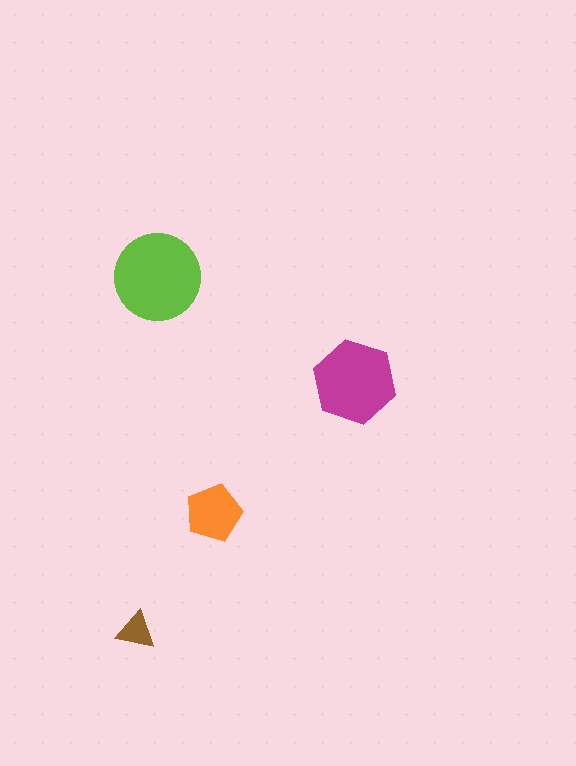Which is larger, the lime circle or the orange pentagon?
The lime circle.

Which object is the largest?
The lime circle.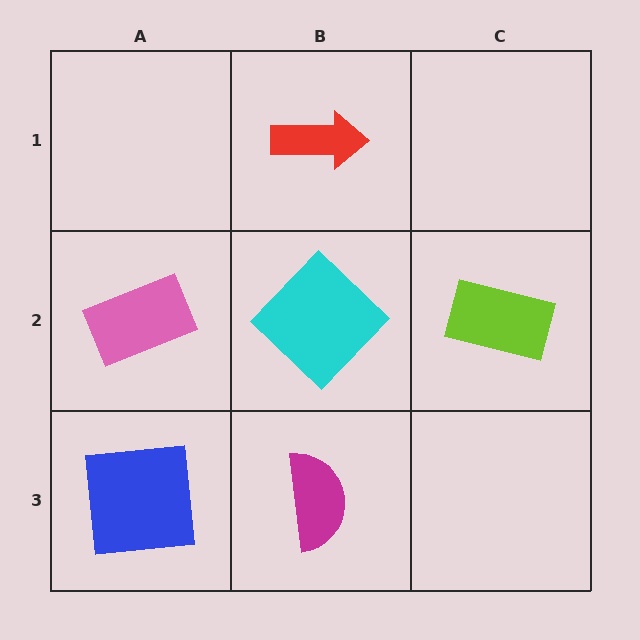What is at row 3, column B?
A magenta semicircle.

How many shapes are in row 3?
2 shapes.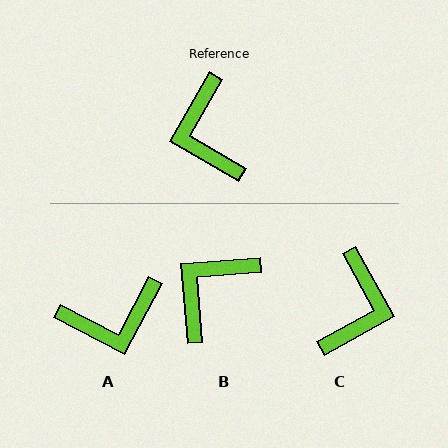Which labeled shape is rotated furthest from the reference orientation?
C, about 149 degrees away.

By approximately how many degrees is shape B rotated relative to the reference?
Approximately 55 degrees clockwise.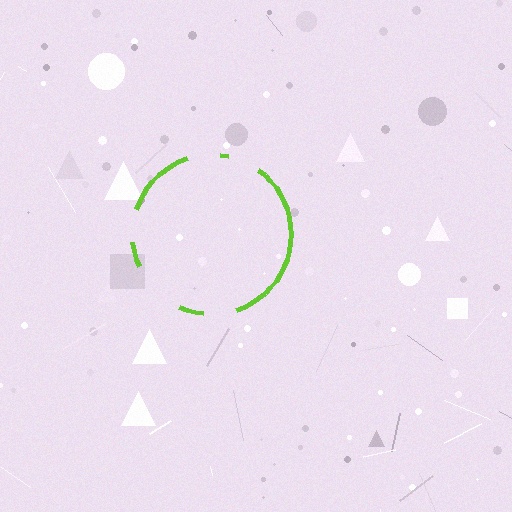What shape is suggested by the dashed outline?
The dashed outline suggests a circle.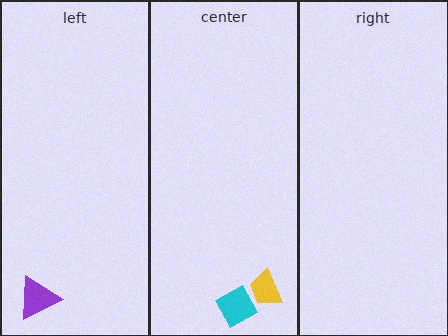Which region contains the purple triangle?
The left region.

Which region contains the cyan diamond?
The center region.